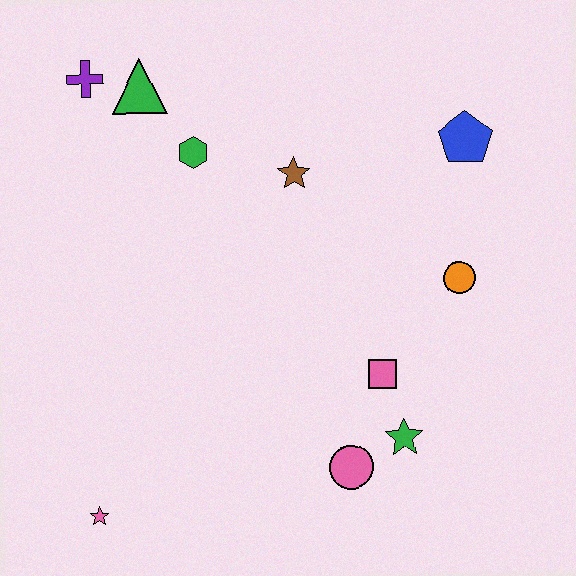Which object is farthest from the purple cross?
The green star is farthest from the purple cross.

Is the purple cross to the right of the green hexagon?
No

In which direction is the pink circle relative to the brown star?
The pink circle is below the brown star.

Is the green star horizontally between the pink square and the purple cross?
No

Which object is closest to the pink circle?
The green star is closest to the pink circle.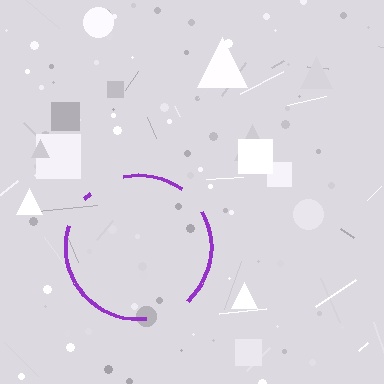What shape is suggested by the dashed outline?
The dashed outline suggests a circle.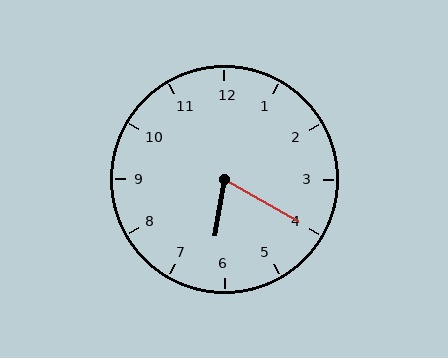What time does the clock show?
6:20.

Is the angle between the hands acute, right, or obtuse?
It is acute.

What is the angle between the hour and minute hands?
Approximately 70 degrees.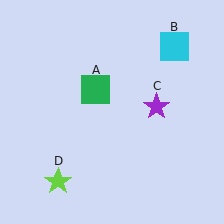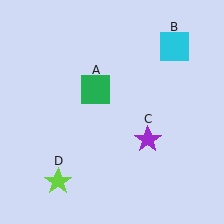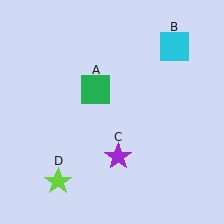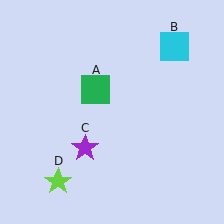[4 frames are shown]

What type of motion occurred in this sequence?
The purple star (object C) rotated clockwise around the center of the scene.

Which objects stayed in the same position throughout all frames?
Green square (object A) and cyan square (object B) and lime star (object D) remained stationary.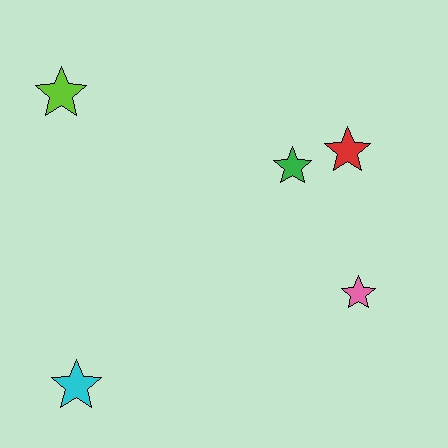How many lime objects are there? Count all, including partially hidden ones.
There is 1 lime object.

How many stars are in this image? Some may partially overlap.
There are 5 stars.